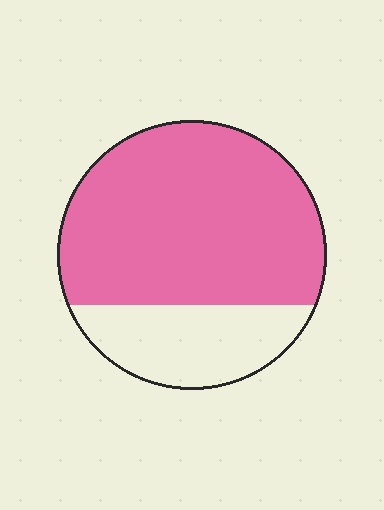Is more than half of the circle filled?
Yes.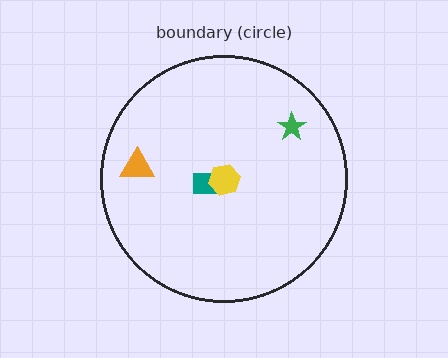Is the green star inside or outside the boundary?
Inside.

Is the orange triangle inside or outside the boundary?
Inside.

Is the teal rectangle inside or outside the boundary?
Inside.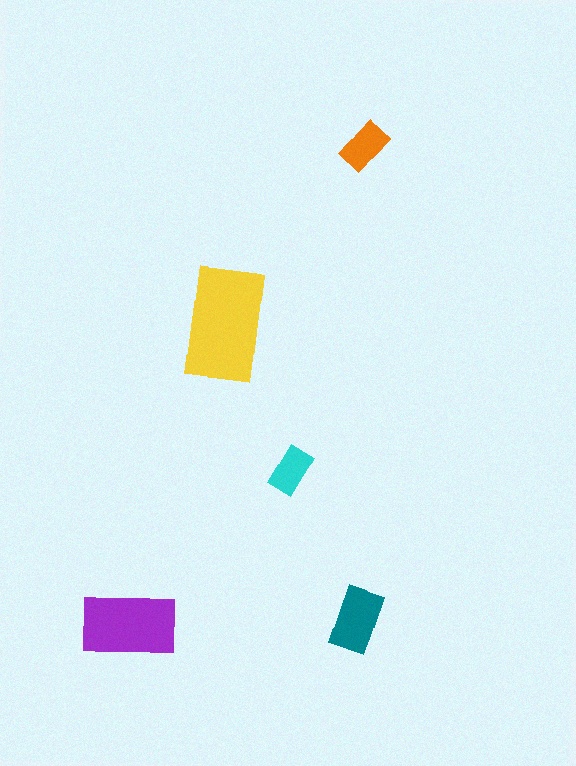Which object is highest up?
The orange rectangle is topmost.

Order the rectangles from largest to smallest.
the yellow one, the purple one, the teal one, the orange one, the cyan one.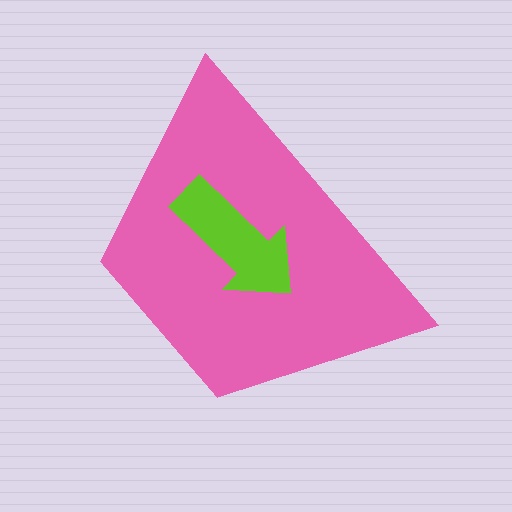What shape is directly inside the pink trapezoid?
The lime arrow.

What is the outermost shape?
The pink trapezoid.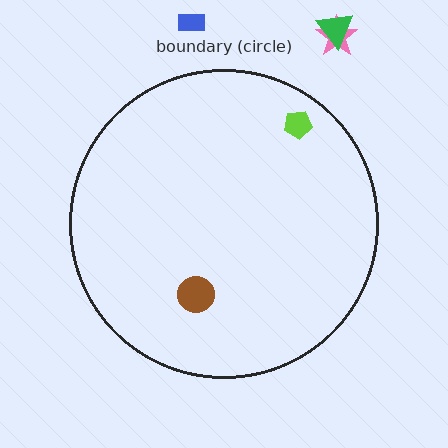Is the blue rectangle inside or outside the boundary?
Outside.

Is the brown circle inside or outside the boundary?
Inside.